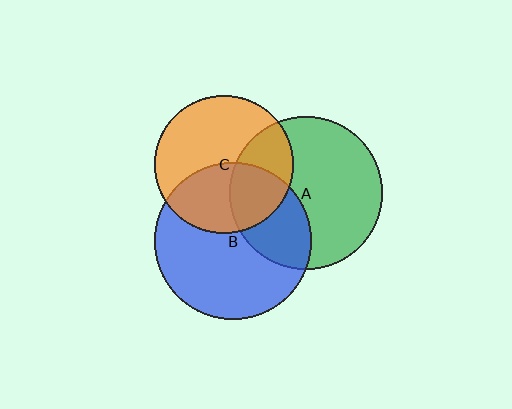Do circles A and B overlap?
Yes.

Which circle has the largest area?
Circle B (blue).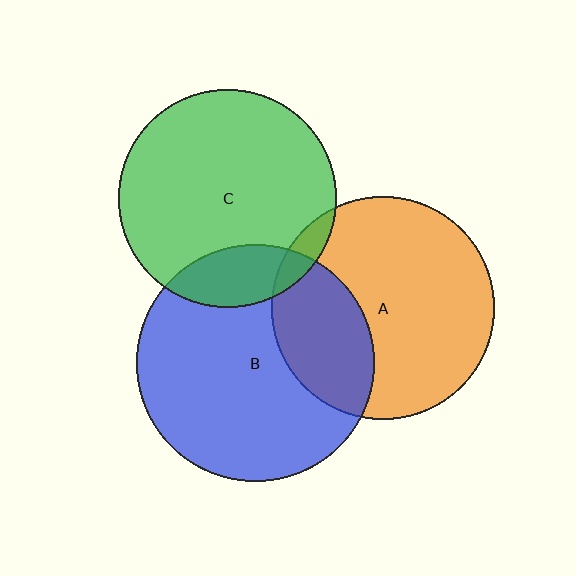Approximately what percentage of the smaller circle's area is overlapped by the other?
Approximately 15%.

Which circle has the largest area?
Circle B (blue).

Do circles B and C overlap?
Yes.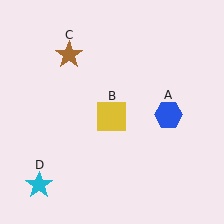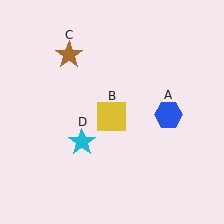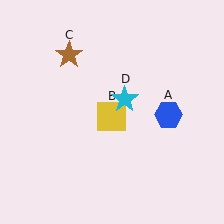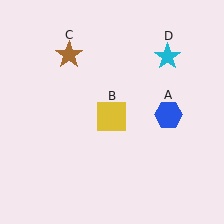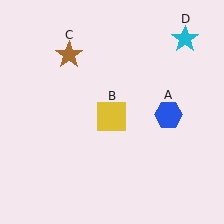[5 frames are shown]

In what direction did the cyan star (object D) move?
The cyan star (object D) moved up and to the right.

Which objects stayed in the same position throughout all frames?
Blue hexagon (object A) and yellow square (object B) and brown star (object C) remained stationary.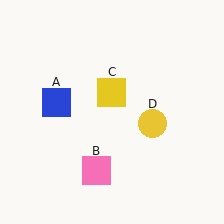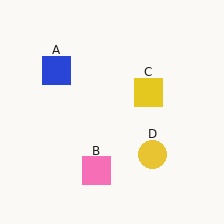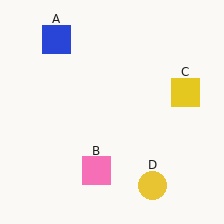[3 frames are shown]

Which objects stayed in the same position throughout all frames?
Pink square (object B) remained stationary.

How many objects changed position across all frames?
3 objects changed position: blue square (object A), yellow square (object C), yellow circle (object D).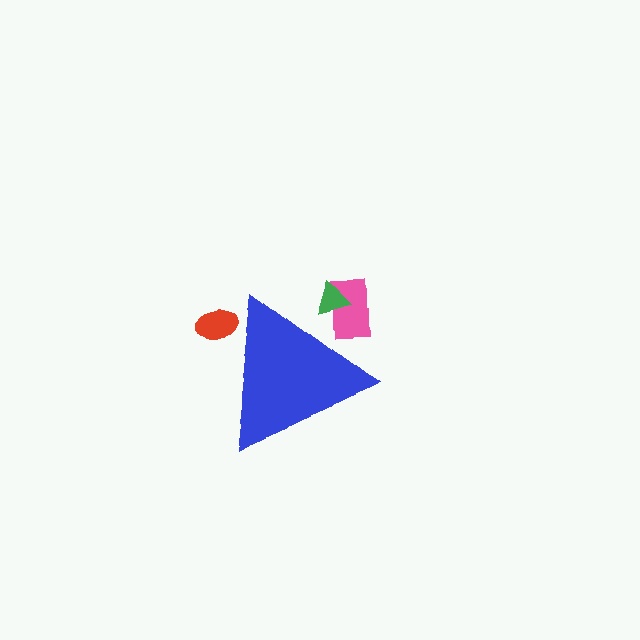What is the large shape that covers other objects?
A blue triangle.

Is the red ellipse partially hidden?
Yes, the red ellipse is partially hidden behind the blue triangle.